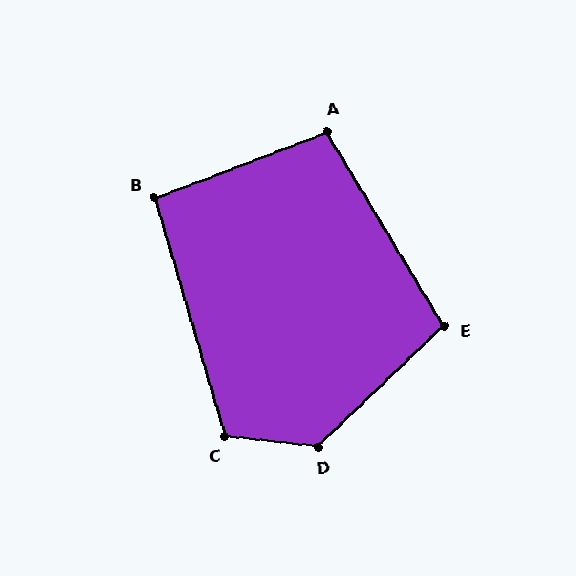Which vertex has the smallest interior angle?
B, at approximately 95 degrees.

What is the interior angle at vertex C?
Approximately 113 degrees (obtuse).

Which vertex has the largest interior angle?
D, at approximately 130 degrees.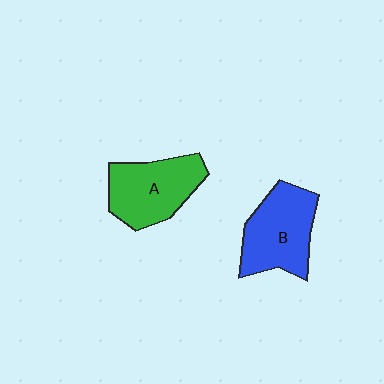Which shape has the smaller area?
Shape A (green).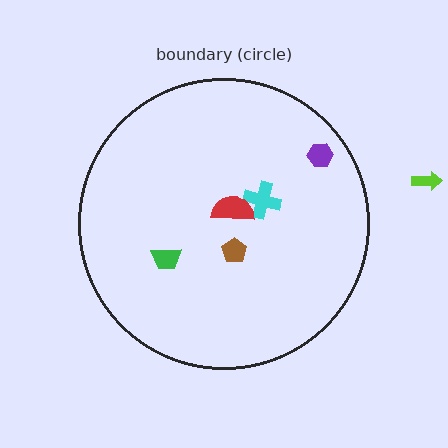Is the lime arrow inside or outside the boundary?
Outside.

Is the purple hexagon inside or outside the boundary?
Inside.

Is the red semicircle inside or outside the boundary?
Inside.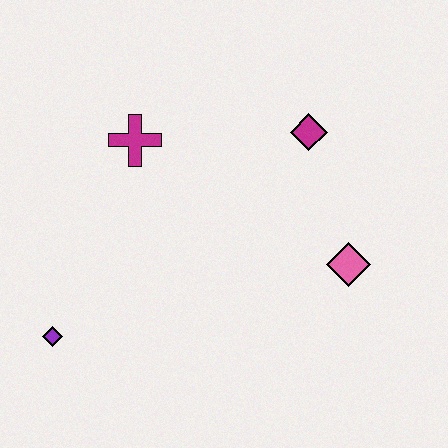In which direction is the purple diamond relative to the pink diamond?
The purple diamond is to the left of the pink diamond.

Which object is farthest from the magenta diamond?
The purple diamond is farthest from the magenta diamond.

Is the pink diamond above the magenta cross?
No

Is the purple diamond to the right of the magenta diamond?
No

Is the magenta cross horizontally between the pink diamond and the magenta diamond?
No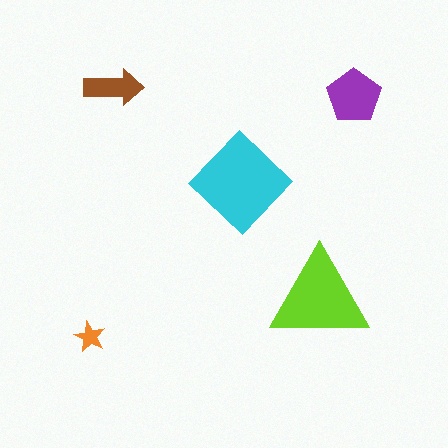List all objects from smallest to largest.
The orange star, the brown arrow, the purple pentagon, the lime triangle, the cyan diamond.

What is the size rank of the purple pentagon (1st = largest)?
3rd.